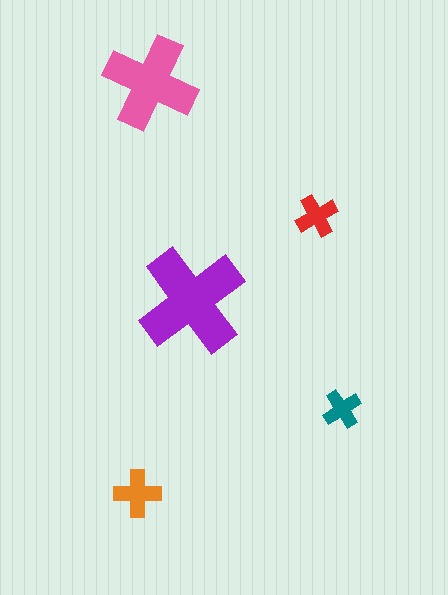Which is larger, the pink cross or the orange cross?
The pink one.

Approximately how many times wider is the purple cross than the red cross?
About 2.5 times wider.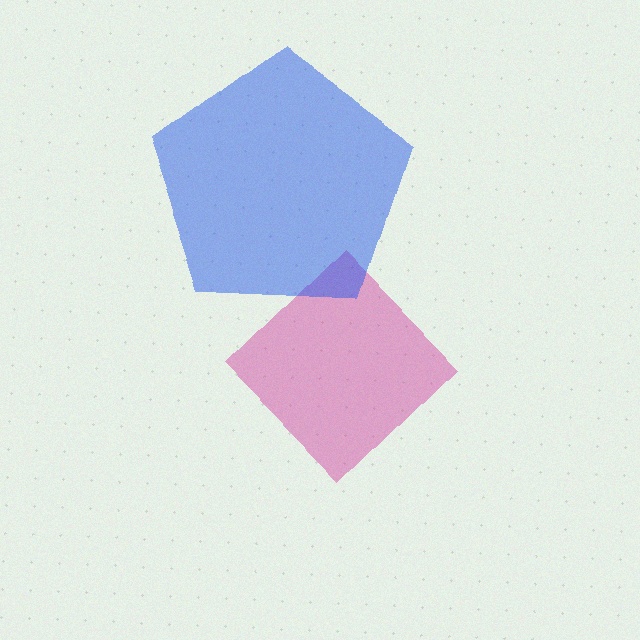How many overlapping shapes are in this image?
There are 2 overlapping shapes in the image.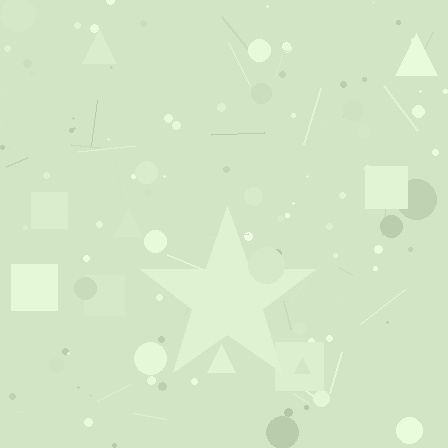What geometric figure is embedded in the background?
A star is embedded in the background.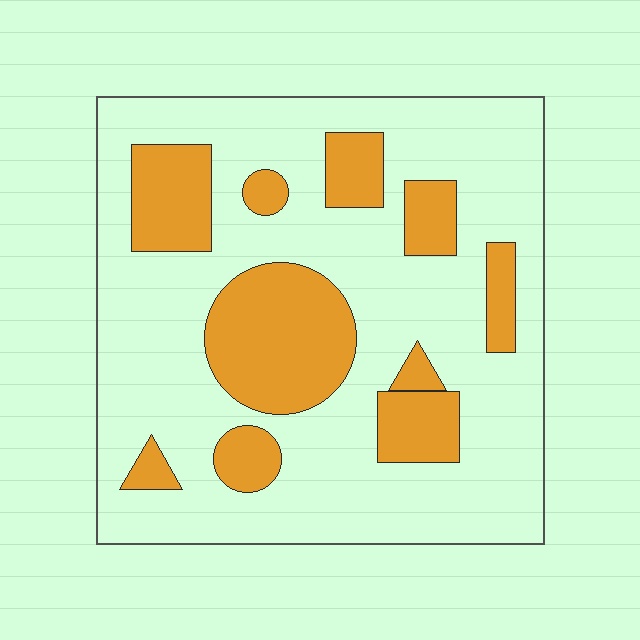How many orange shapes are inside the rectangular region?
10.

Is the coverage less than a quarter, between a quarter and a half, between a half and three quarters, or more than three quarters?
Between a quarter and a half.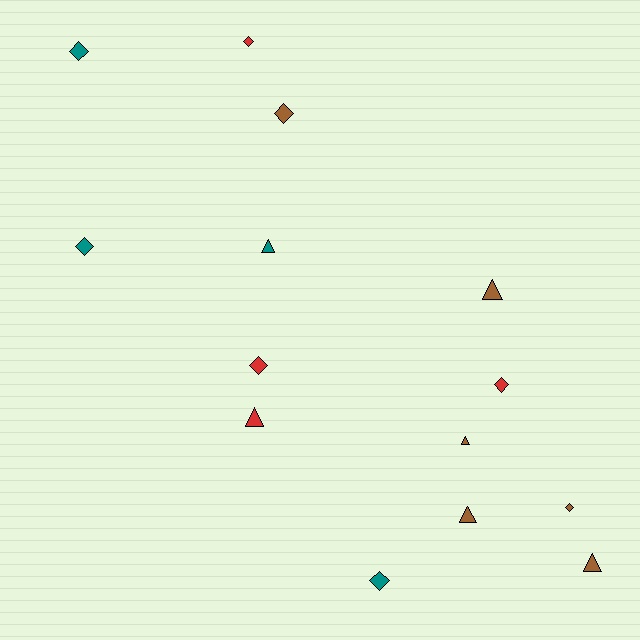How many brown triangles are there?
There are 4 brown triangles.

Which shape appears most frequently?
Diamond, with 8 objects.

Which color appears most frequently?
Brown, with 6 objects.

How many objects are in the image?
There are 14 objects.